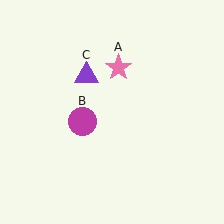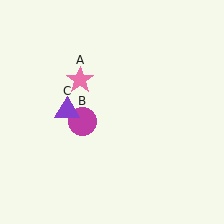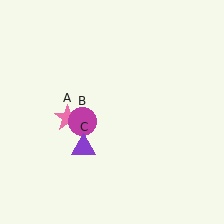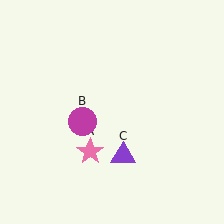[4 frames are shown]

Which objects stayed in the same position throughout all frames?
Magenta circle (object B) remained stationary.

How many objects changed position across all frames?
2 objects changed position: pink star (object A), purple triangle (object C).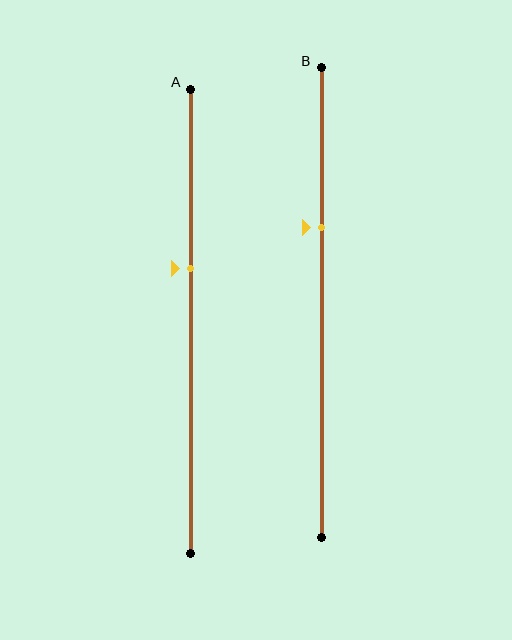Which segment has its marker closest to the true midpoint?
Segment A has its marker closest to the true midpoint.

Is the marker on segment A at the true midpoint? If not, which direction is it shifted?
No, the marker on segment A is shifted upward by about 11% of the segment length.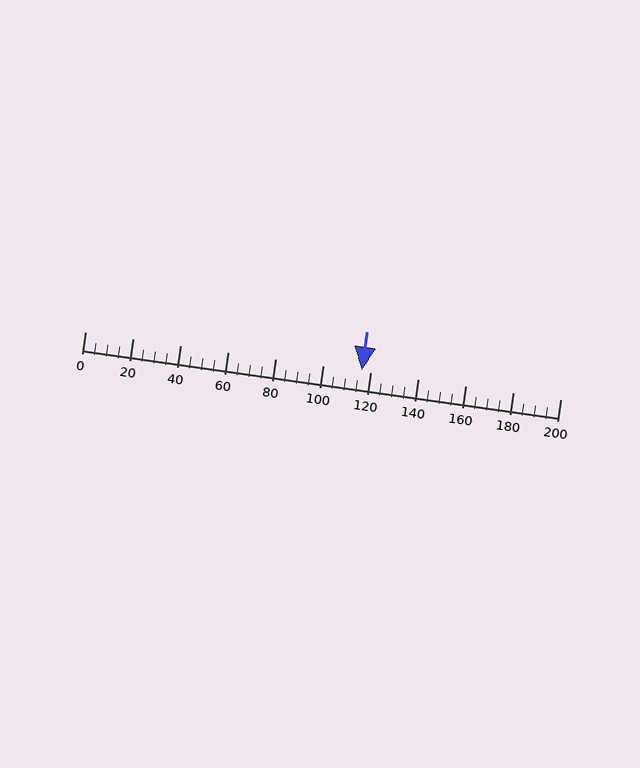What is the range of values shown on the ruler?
The ruler shows values from 0 to 200.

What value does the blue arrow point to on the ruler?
The blue arrow points to approximately 116.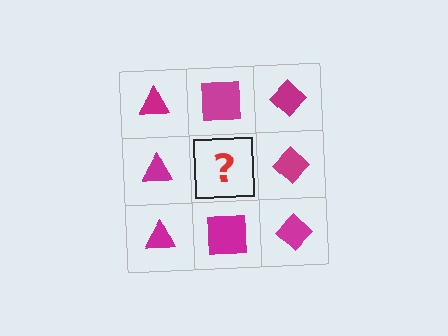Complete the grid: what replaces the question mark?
The question mark should be replaced with a magenta square.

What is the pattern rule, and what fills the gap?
The rule is that each column has a consistent shape. The gap should be filled with a magenta square.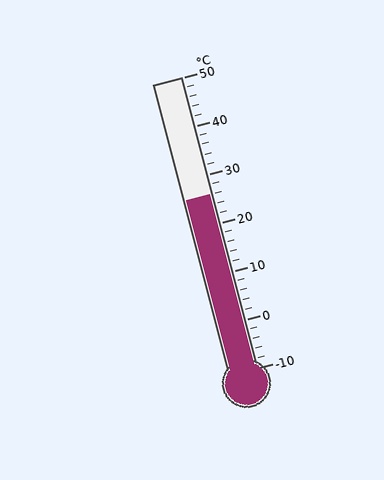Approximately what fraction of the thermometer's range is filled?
The thermometer is filled to approximately 60% of its range.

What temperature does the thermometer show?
The thermometer shows approximately 26°C.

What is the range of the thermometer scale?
The thermometer scale ranges from -10°C to 50°C.